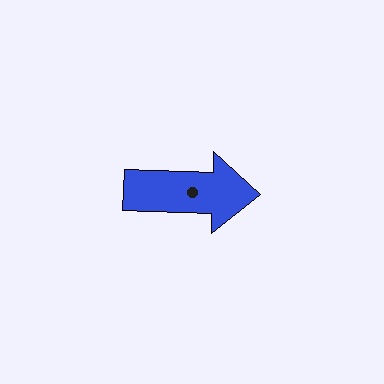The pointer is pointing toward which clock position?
Roughly 3 o'clock.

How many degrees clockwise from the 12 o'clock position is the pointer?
Approximately 92 degrees.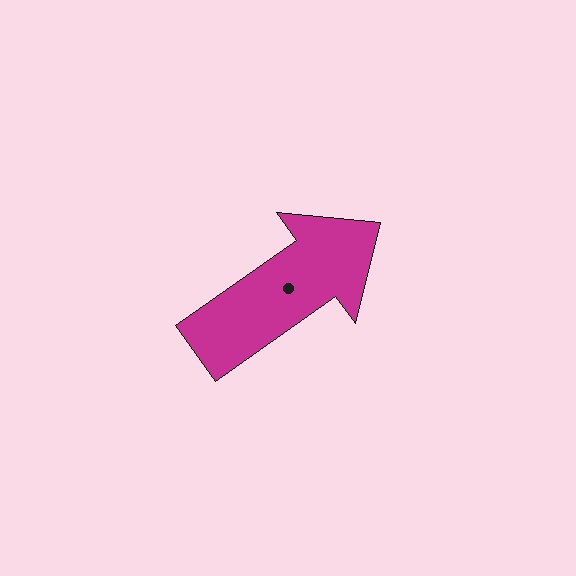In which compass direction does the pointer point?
Northeast.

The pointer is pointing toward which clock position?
Roughly 2 o'clock.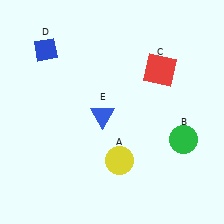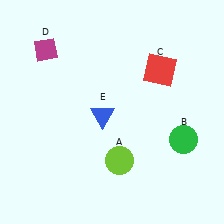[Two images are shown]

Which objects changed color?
A changed from yellow to lime. D changed from blue to magenta.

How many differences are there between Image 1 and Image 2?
There are 2 differences between the two images.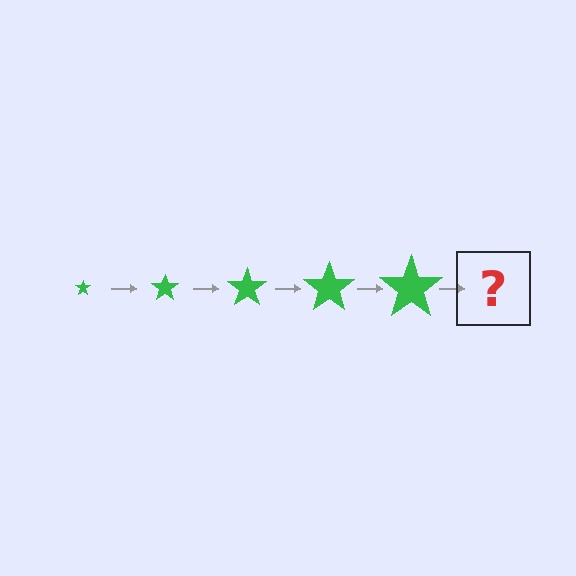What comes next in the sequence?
The next element should be a green star, larger than the previous one.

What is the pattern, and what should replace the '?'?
The pattern is that the star gets progressively larger each step. The '?' should be a green star, larger than the previous one.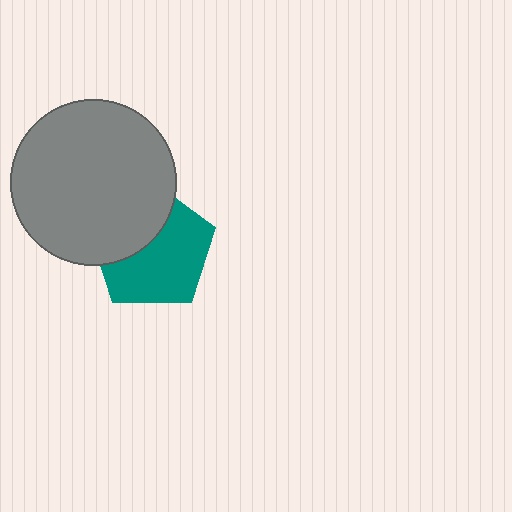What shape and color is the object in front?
The object in front is a gray circle.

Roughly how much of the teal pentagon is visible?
About half of it is visible (roughly 62%).